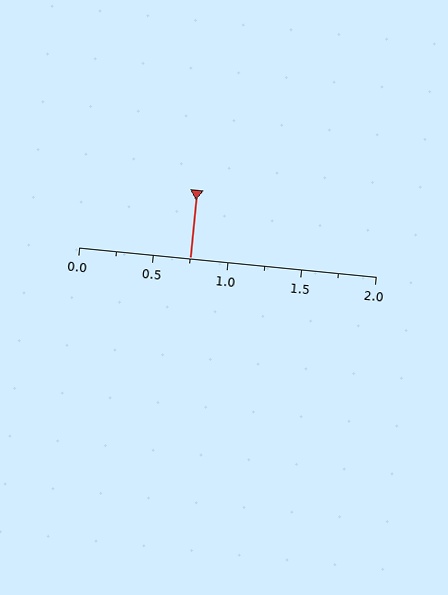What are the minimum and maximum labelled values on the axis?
The axis runs from 0.0 to 2.0.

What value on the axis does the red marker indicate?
The marker indicates approximately 0.75.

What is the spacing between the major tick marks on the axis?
The major ticks are spaced 0.5 apart.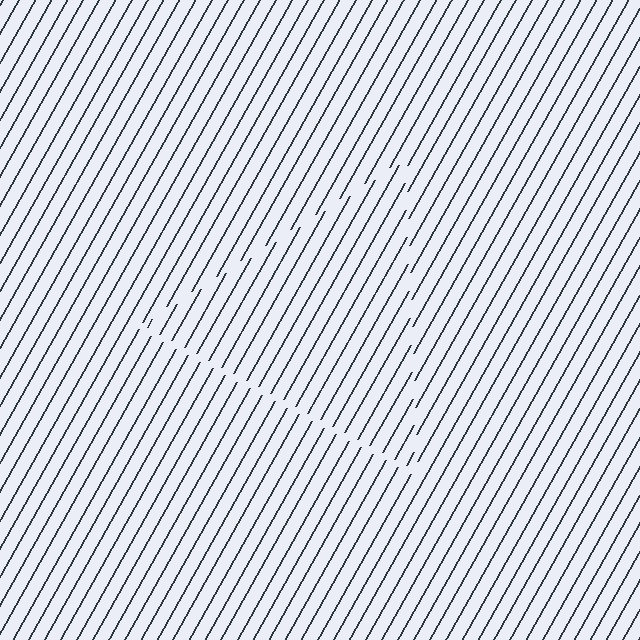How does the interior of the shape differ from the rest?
The interior of the shape contains the same grating, shifted by half a period — the contour is defined by the phase discontinuity where line-ends from the inner and outer gratings abut.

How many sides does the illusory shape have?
3 sides — the line-ends trace a triangle.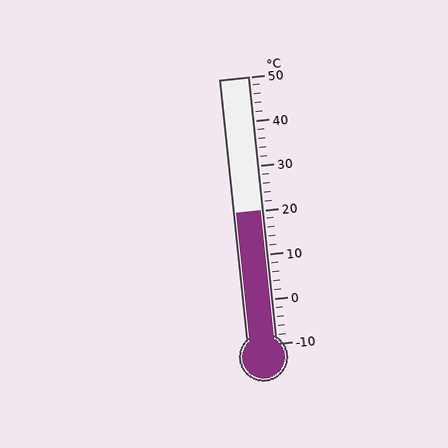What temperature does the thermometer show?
The thermometer shows approximately 20°C.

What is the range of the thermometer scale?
The thermometer scale ranges from -10°C to 50°C.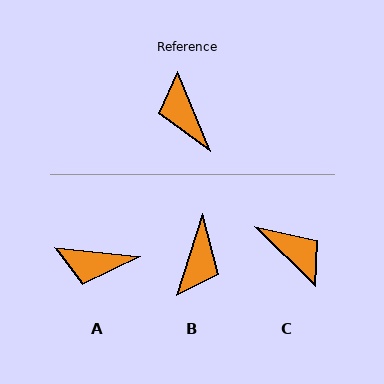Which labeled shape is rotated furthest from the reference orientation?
C, about 157 degrees away.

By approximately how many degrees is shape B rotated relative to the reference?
Approximately 140 degrees counter-clockwise.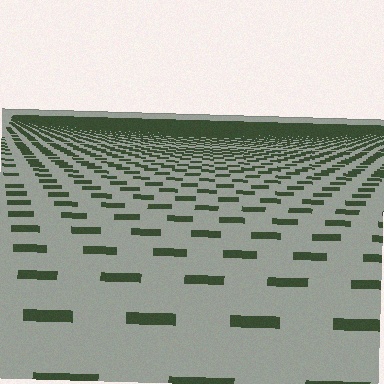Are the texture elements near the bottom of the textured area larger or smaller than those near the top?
Larger. Near the bottom, elements are closer to the viewer and appear at a bigger on-screen size.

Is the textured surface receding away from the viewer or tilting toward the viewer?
The surface is receding away from the viewer. Texture elements get smaller and denser toward the top.